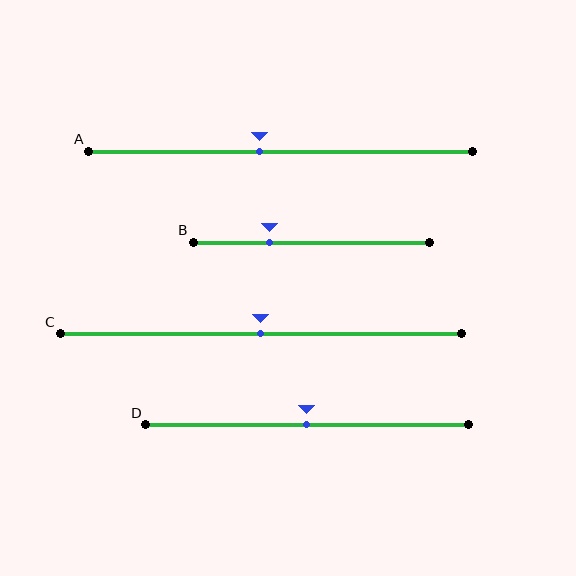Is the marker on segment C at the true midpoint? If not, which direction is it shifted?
Yes, the marker on segment C is at the true midpoint.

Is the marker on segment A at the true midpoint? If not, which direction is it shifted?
No, the marker on segment A is shifted to the left by about 6% of the segment length.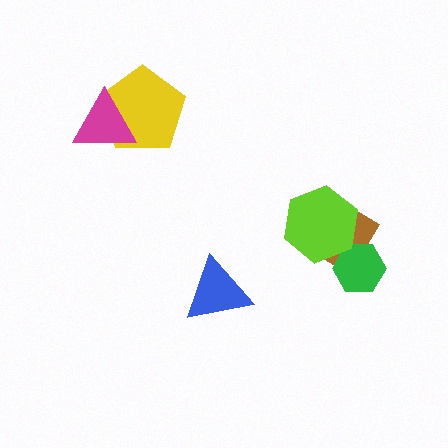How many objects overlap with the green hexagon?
2 objects overlap with the green hexagon.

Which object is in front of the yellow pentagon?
The magenta triangle is in front of the yellow pentagon.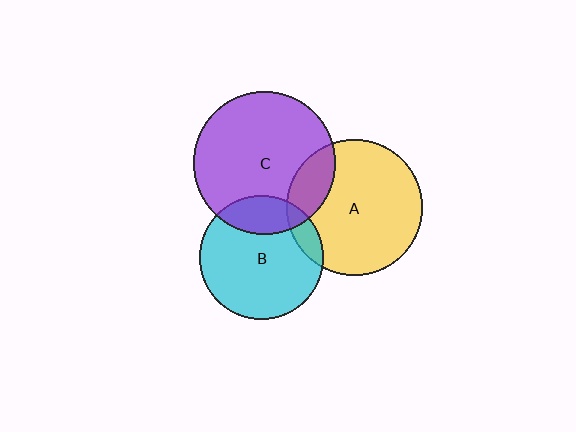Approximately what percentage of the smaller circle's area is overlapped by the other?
Approximately 20%.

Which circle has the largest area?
Circle C (purple).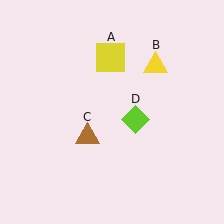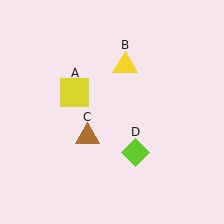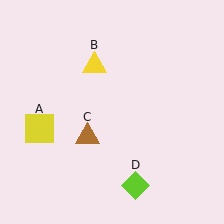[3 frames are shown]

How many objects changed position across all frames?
3 objects changed position: yellow square (object A), yellow triangle (object B), lime diamond (object D).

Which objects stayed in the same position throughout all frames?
Brown triangle (object C) remained stationary.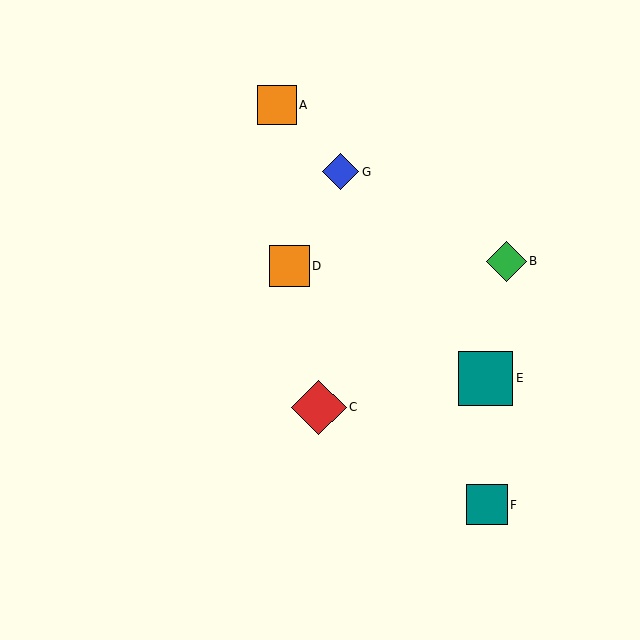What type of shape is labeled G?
Shape G is a blue diamond.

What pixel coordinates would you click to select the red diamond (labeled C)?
Click at (319, 407) to select the red diamond C.